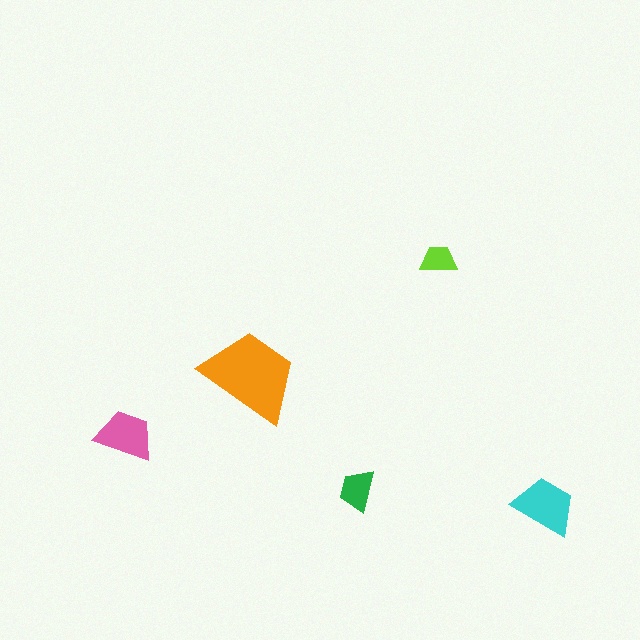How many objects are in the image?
There are 5 objects in the image.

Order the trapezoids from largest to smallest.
the orange one, the cyan one, the pink one, the green one, the lime one.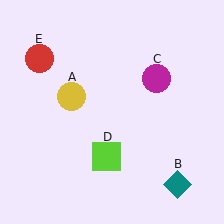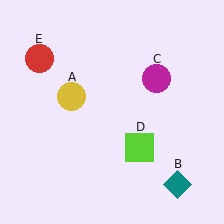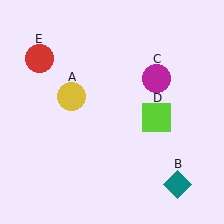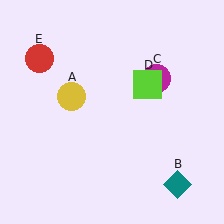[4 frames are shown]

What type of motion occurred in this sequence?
The lime square (object D) rotated counterclockwise around the center of the scene.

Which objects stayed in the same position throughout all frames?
Yellow circle (object A) and teal diamond (object B) and magenta circle (object C) and red circle (object E) remained stationary.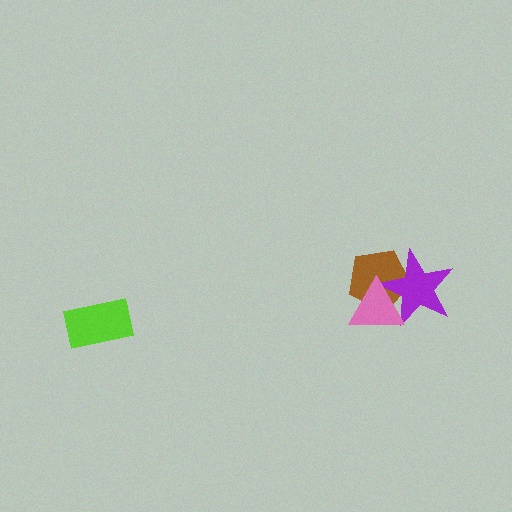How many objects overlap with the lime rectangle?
0 objects overlap with the lime rectangle.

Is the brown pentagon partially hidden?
Yes, it is partially covered by another shape.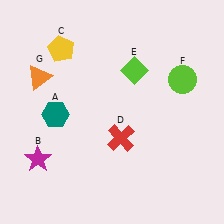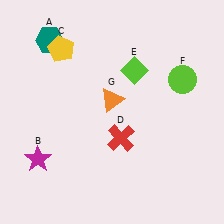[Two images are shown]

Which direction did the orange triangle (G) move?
The orange triangle (G) moved right.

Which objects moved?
The objects that moved are: the teal hexagon (A), the orange triangle (G).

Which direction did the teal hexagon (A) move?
The teal hexagon (A) moved up.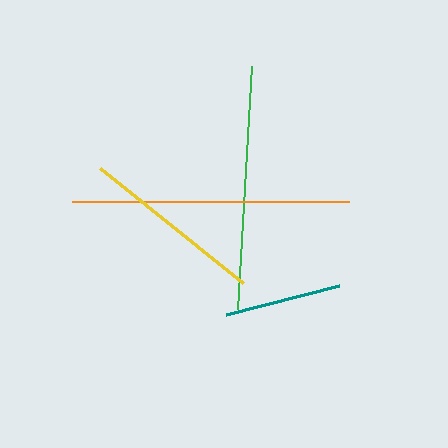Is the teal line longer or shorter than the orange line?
The orange line is longer than the teal line.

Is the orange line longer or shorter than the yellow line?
The orange line is longer than the yellow line.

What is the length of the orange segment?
The orange segment is approximately 277 pixels long.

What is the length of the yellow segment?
The yellow segment is approximately 184 pixels long.